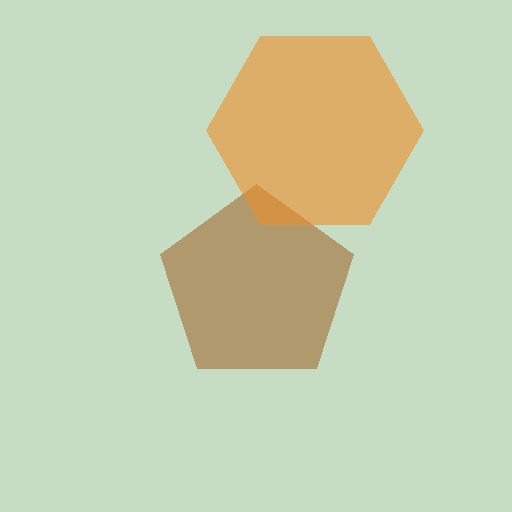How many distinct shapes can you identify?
There are 2 distinct shapes: a brown pentagon, an orange hexagon.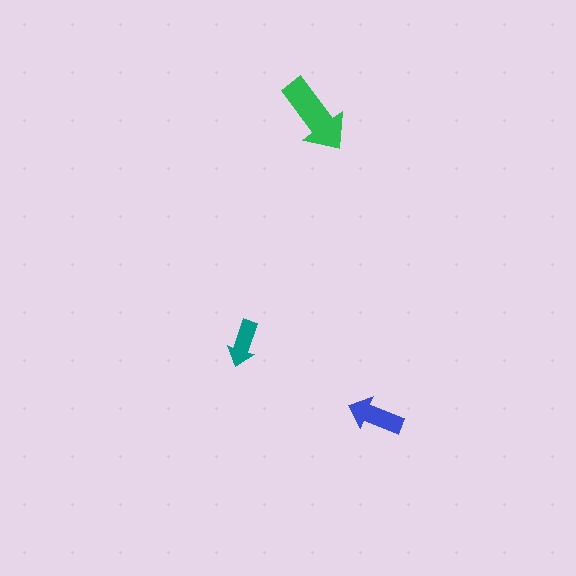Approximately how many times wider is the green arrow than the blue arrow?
About 1.5 times wider.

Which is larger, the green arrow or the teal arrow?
The green one.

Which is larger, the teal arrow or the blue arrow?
The blue one.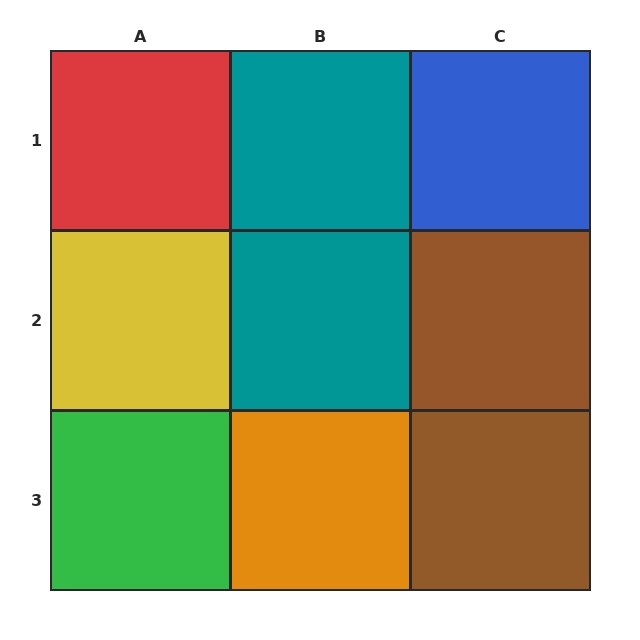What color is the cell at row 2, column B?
Teal.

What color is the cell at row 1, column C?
Blue.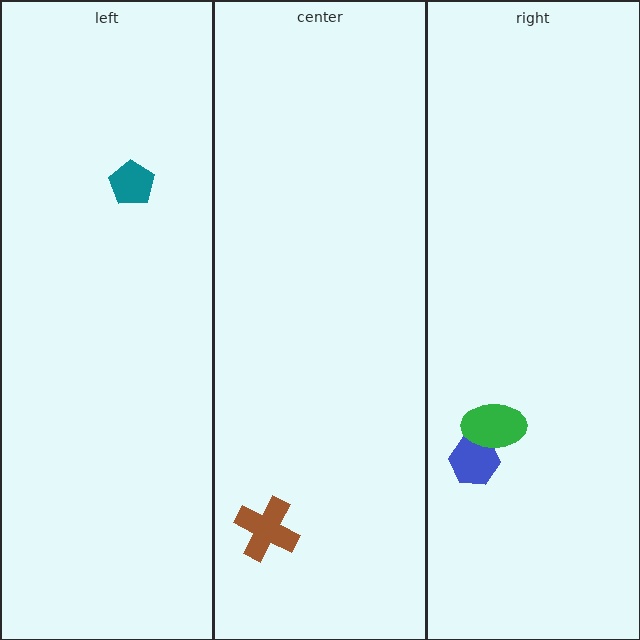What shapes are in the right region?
The blue hexagon, the green ellipse.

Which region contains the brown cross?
The center region.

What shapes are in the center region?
The brown cross.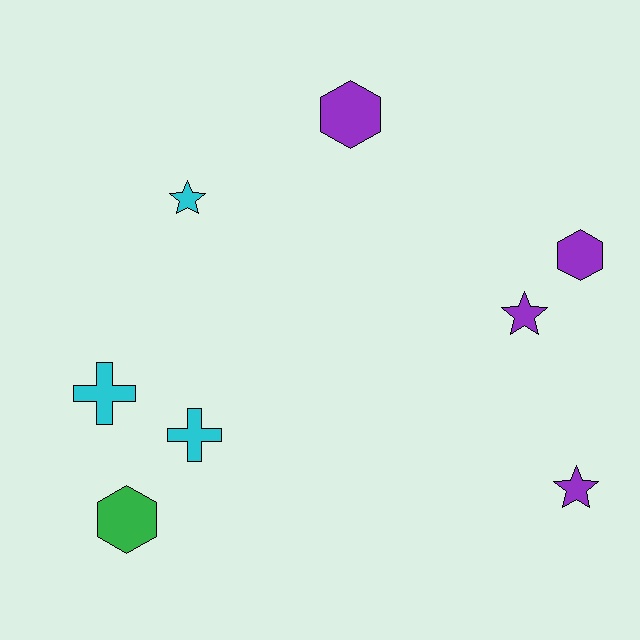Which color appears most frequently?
Purple, with 4 objects.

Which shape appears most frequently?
Hexagon, with 3 objects.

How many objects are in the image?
There are 8 objects.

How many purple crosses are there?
There are no purple crosses.